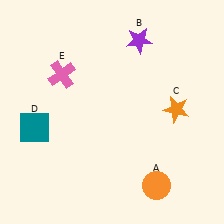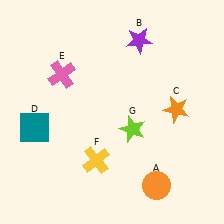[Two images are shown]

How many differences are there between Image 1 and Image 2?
There are 2 differences between the two images.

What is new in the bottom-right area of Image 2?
A lime star (G) was added in the bottom-right area of Image 2.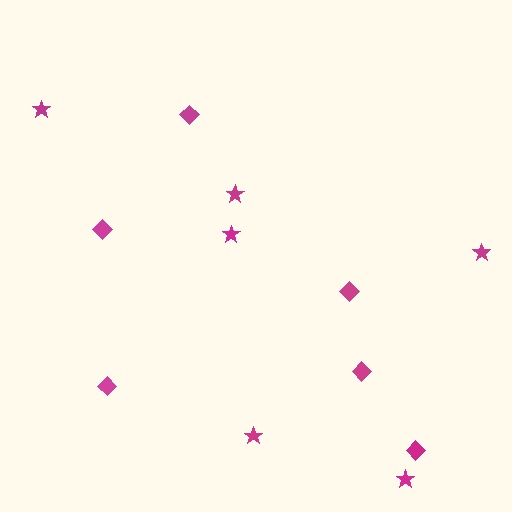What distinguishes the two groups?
There are 2 groups: one group of diamonds (6) and one group of stars (6).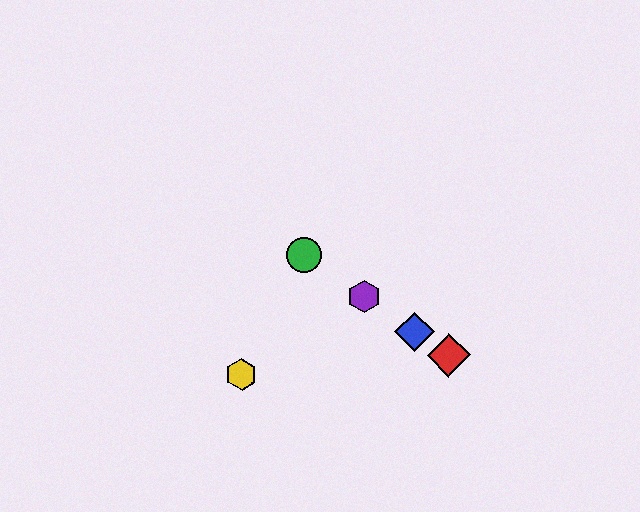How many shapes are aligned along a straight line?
4 shapes (the red diamond, the blue diamond, the green circle, the purple hexagon) are aligned along a straight line.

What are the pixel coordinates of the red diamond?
The red diamond is at (449, 355).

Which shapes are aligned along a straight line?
The red diamond, the blue diamond, the green circle, the purple hexagon are aligned along a straight line.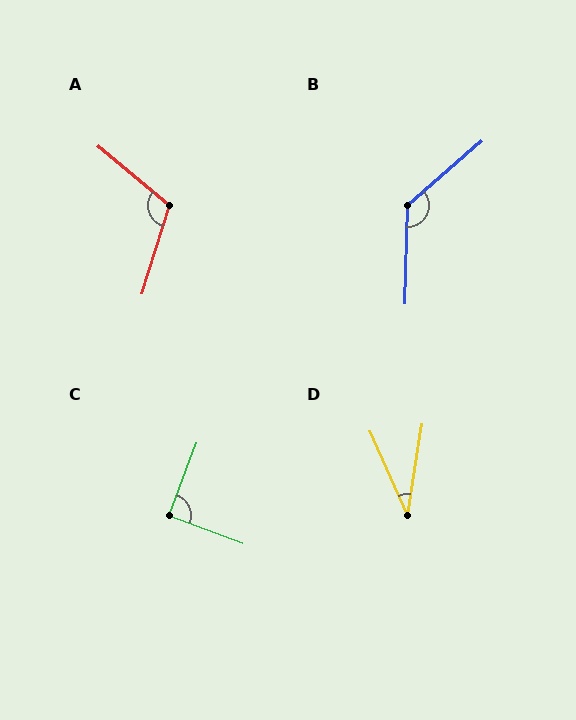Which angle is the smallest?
D, at approximately 33 degrees.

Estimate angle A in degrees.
Approximately 113 degrees.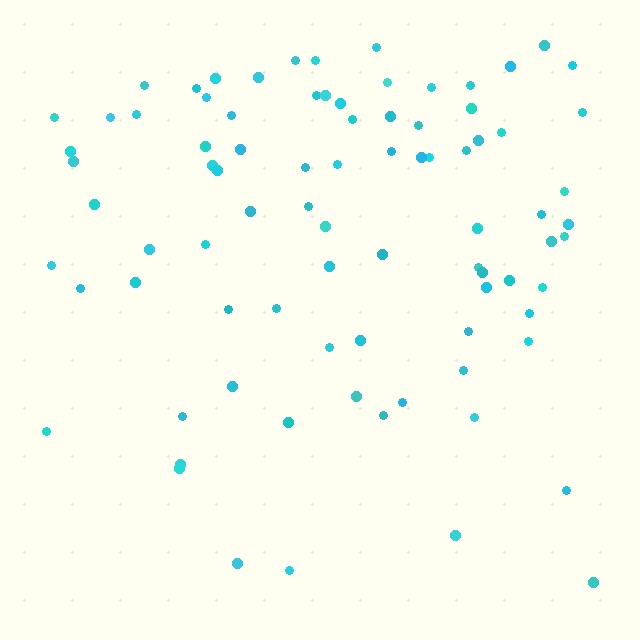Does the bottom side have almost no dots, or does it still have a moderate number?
Still a moderate number, just noticeably fewer than the top.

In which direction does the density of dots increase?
From bottom to top, with the top side densest.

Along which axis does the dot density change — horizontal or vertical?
Vertical.